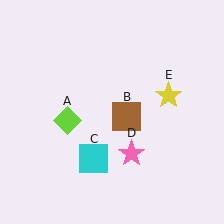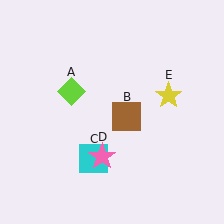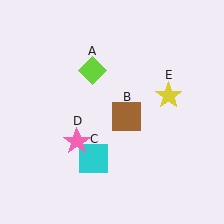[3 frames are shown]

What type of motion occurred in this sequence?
The lime diamond (object A), pink star (object D) rotated clockwise around the center of the scene.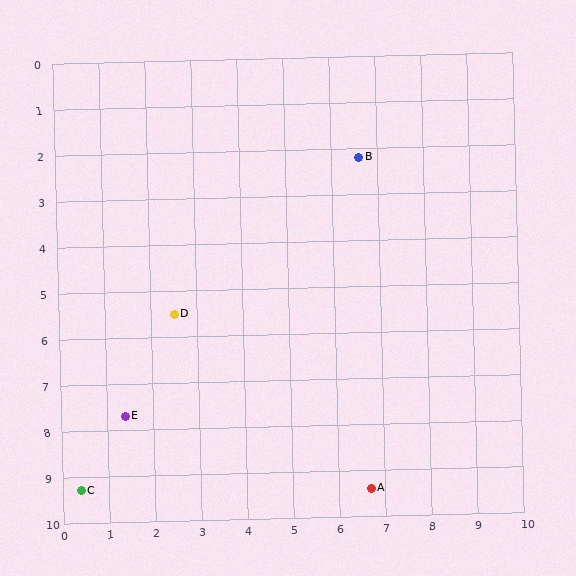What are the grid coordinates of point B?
Point B is at approximately (6.6, 2.2).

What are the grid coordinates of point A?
Point A is at approximately (6.7, 9.4).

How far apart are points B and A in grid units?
Points B and A are about 7.2 grid units apart.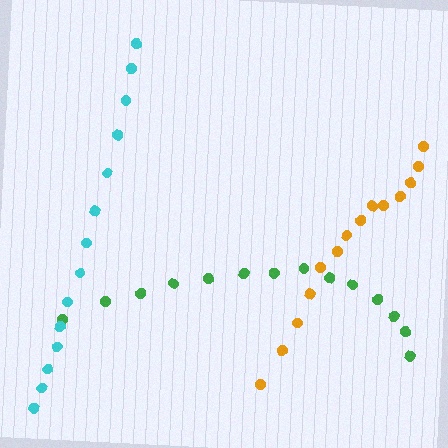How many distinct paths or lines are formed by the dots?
There are 3 distinct paths.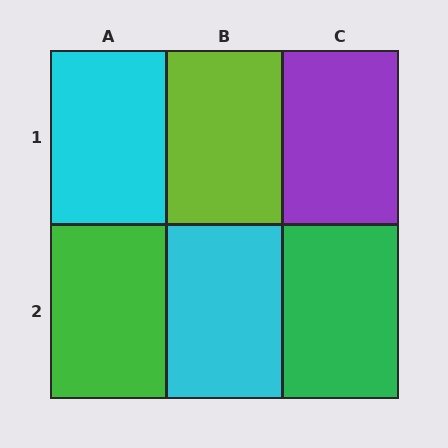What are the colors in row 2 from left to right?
Green, cyan, green.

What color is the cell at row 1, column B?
Lime.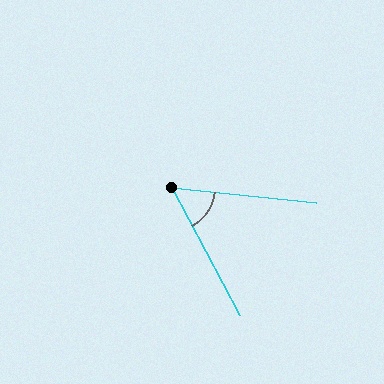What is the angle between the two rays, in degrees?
Approximately 56 degrees.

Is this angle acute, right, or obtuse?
It is acute.